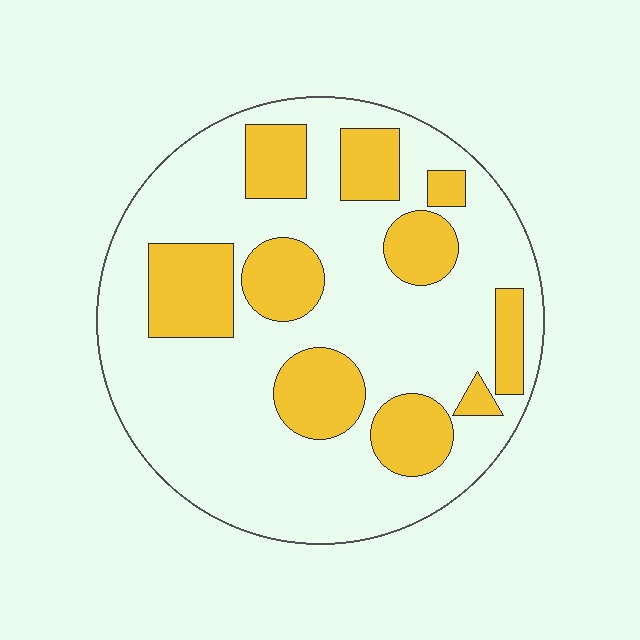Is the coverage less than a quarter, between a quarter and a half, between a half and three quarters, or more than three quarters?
Between a quarter and a half.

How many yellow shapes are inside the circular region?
10.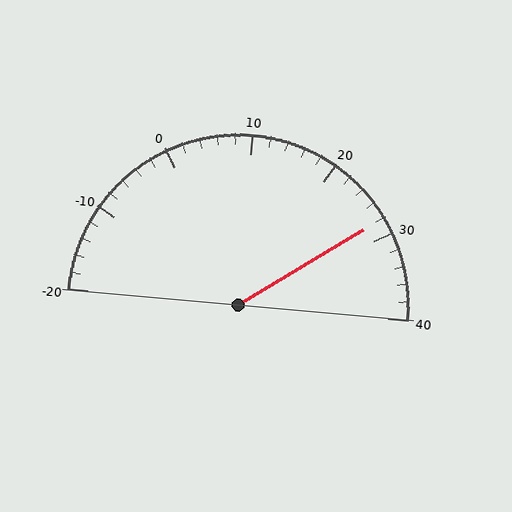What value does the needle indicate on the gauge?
The needle indicates approximately 28.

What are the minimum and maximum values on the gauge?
The gauge ranges from -20 to 40.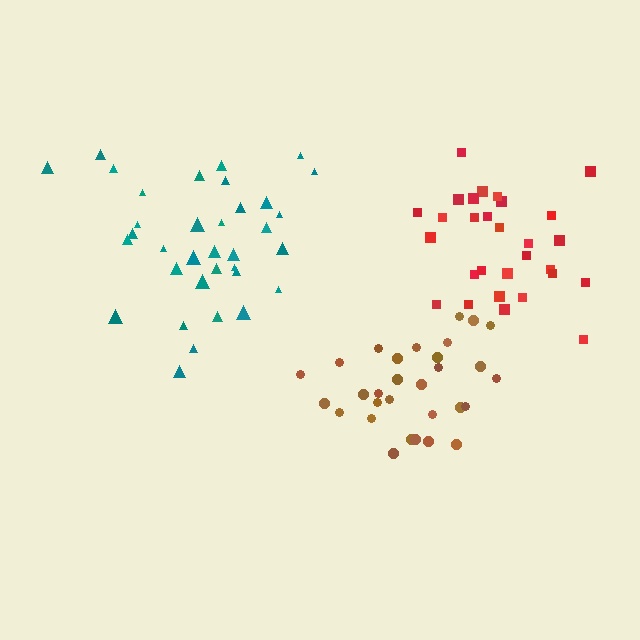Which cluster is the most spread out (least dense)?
Teal.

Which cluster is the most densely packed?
Brown.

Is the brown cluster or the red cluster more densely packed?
Brown.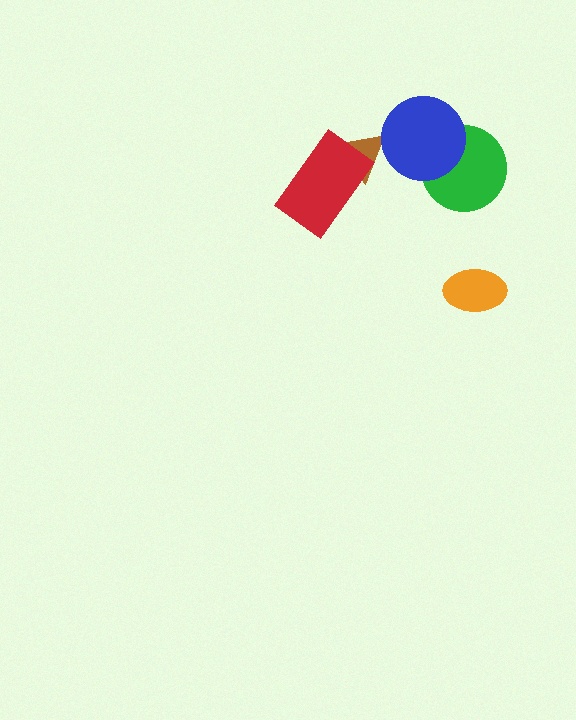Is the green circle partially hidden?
Yes, it is partially covered by another shape.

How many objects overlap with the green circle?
1 object overlaps with the green circle.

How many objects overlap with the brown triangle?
2 objects overlap with the brown triangle.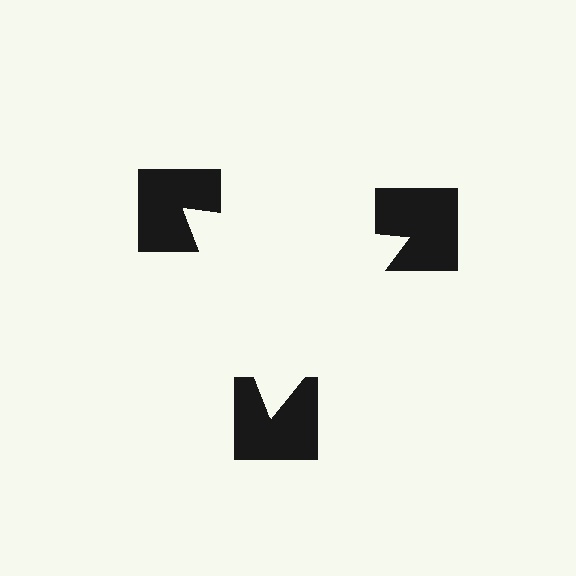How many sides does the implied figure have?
3 sides.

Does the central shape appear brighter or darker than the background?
It typically appears slightly brighter than the background, even though no actual brightness change is drawn.